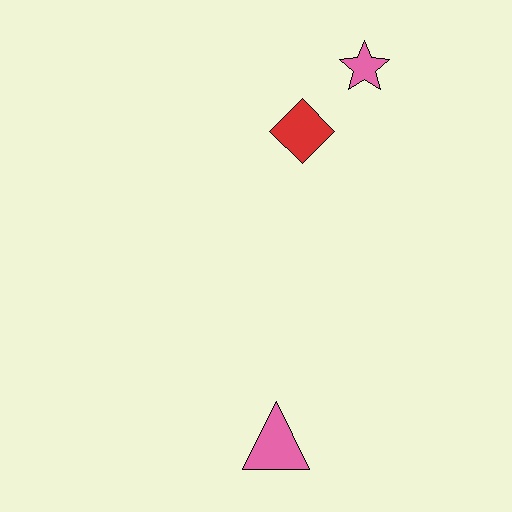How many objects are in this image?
There are 3 objects.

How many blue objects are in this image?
There are no blue objects.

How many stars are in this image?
There is 1 star.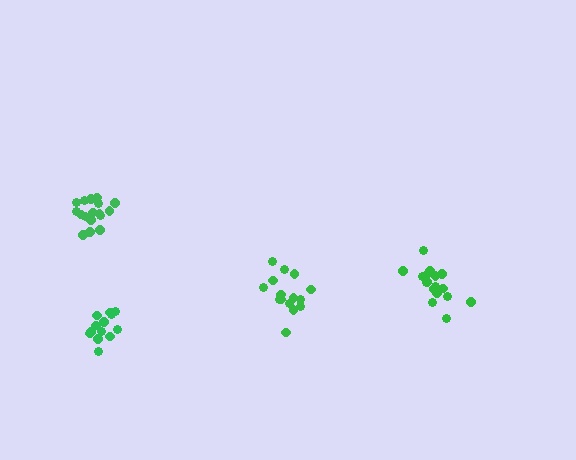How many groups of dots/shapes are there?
There are 4 groups.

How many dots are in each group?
Group 1: 17 dots, Group 2: 15 dots, Group 3: 17 dots, Group 4: 13 dots (62 total).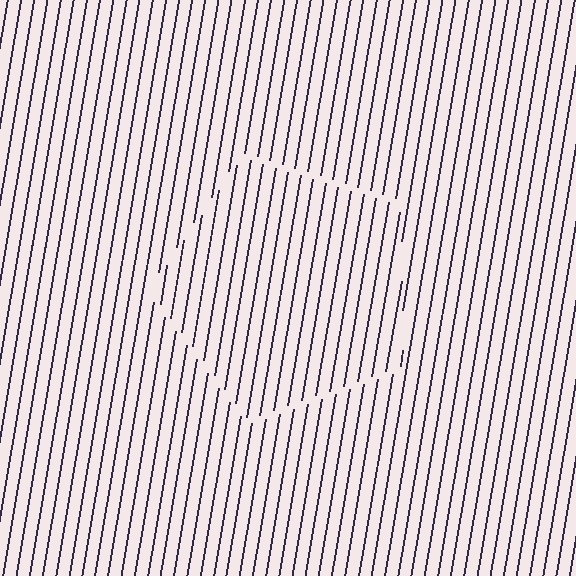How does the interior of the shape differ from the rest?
The interior of the shape contains the same grating, shifted by half a period — the contour is defined by the phase discontinuity where line-ends from the inner and outer gratings abut.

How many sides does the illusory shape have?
5 sides — the line-ends trace a pentagon.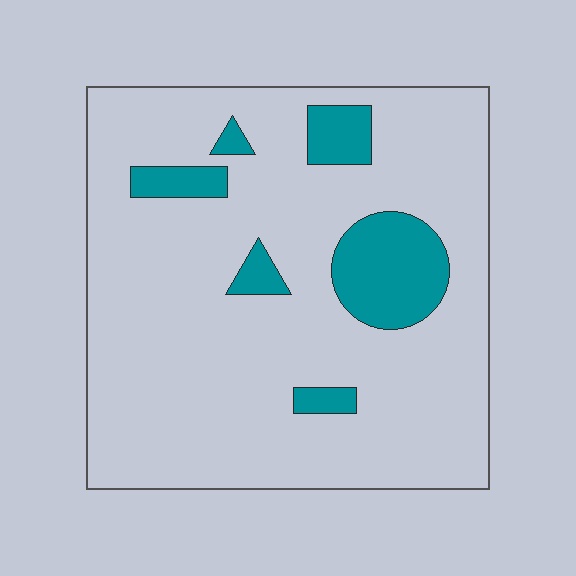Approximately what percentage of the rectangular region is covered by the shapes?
Approximately 15%.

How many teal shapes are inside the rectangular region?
6.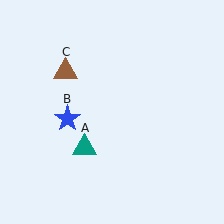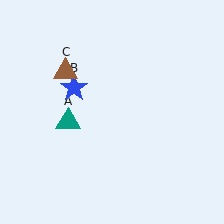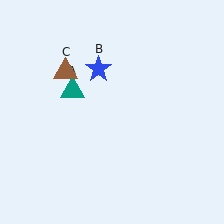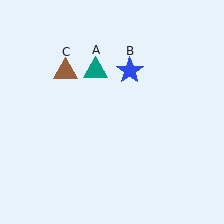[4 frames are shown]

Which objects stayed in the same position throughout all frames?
Brown triangle (object C) remained stationary.